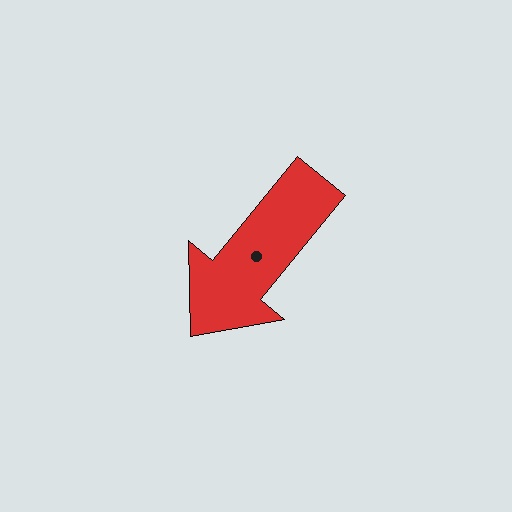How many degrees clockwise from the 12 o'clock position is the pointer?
Approximately 219 degrees.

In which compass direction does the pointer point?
Southwest.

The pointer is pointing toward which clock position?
Roughly 7 o'clock.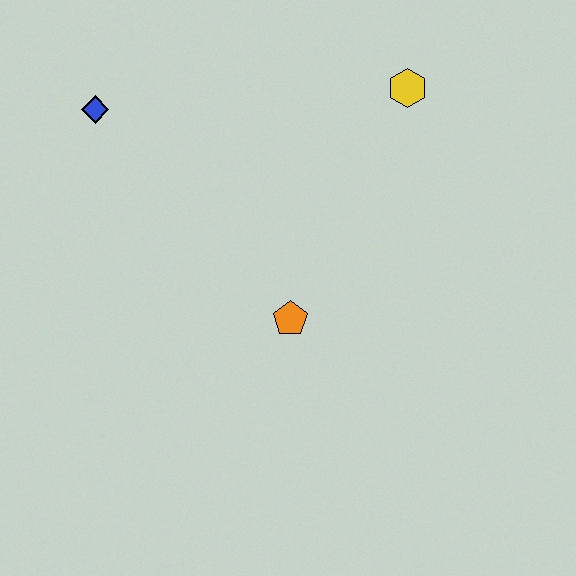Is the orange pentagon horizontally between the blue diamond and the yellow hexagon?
Yes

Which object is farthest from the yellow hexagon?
The blue diamond is farthest from the yellow hexagon.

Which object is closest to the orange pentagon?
The yellow hexagon is closest to the orange pentagon.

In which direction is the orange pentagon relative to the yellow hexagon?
The orange pentagon is below the yellow hexagon.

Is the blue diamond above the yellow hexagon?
No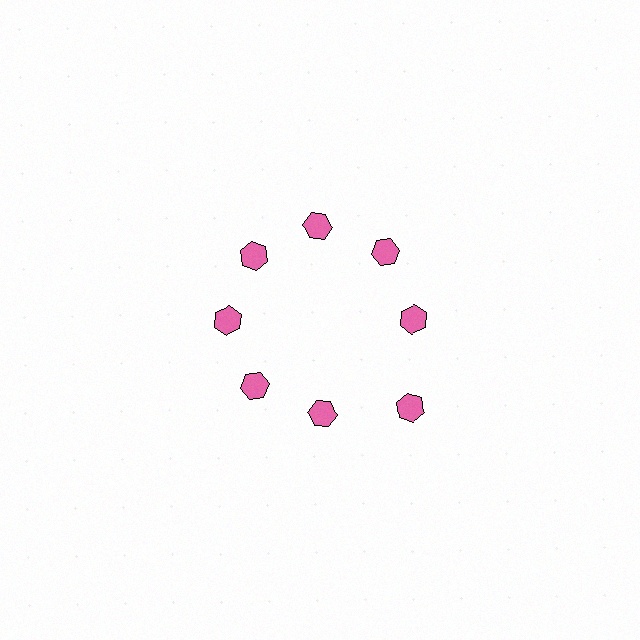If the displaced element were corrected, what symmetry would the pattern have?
It would have 8-fold rotational symmetry — the pattern would map onto itself every 45 degrees.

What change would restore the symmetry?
The symmetry would be restored by moving it inward, back onto the ring so that all 8 hexagons sit at equal angles and equal distance from the center.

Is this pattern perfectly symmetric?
No. The 8 pink hexagons are arranged in a ring, but one element near the 4 o'clock position is pushed outward from the center, breaking the 8-fold rotational symmetry.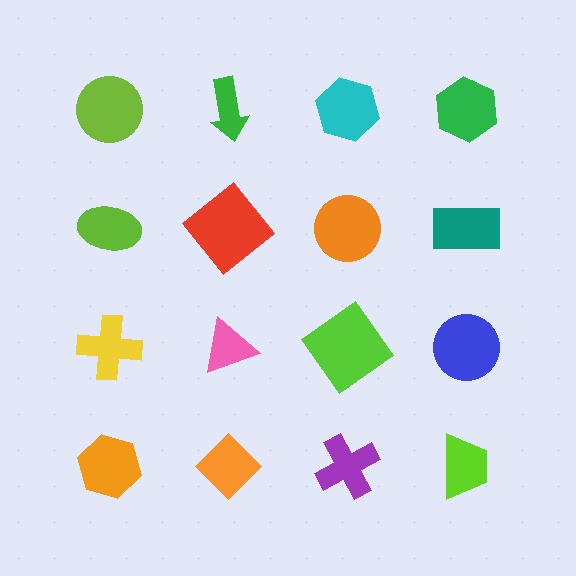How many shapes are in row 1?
4 shapes.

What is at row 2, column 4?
A teal rectangle.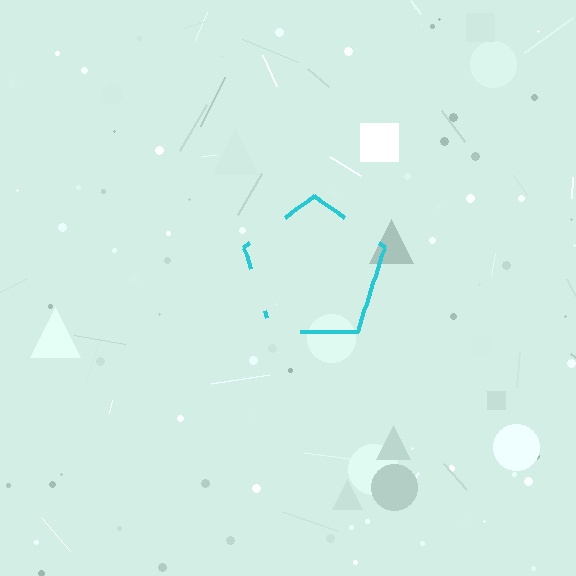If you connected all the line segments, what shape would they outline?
They would outline a pentagon.